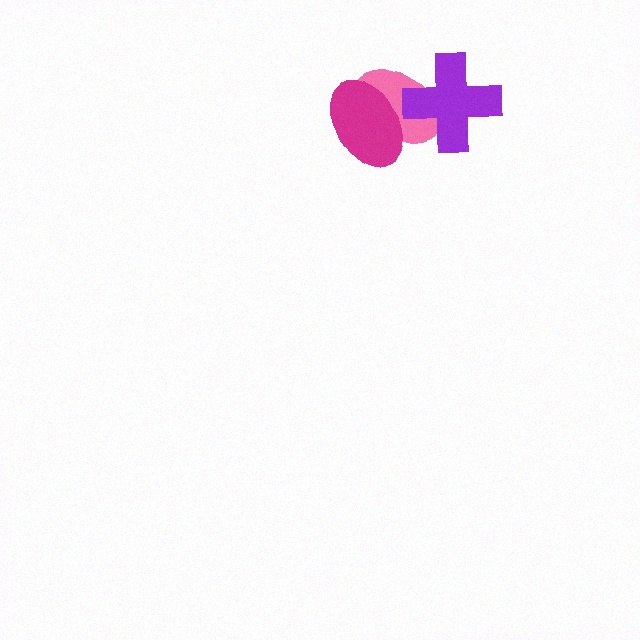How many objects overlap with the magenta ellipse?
1 object overlaps with the magenta ellipse.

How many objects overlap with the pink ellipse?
2 objects overlap with the pink ellipse.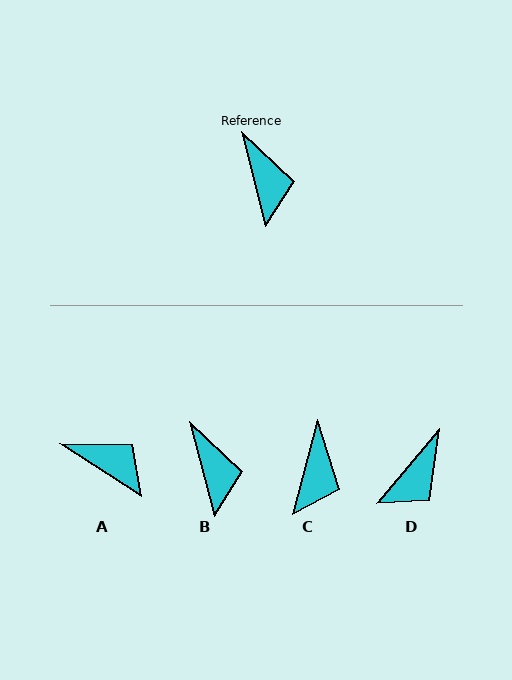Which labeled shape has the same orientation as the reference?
B.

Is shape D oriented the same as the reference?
No, it is off by about 54 degrees.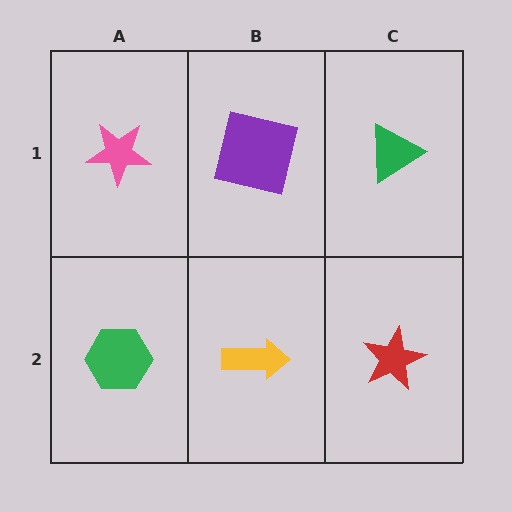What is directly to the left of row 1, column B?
A pink star.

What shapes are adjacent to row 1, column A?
A green hexagon (row 2, column A), a purple square (row 1, column B).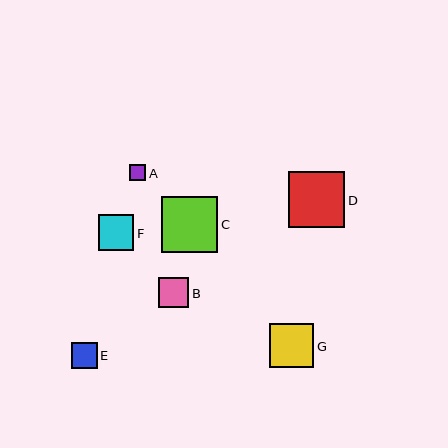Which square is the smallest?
Square A is the smallest with a size of approximately 16 pixels.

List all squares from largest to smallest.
From largest to smallest: D, C, G, F, B, E, A.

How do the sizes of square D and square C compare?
Square D and square C are approximately the same size.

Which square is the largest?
Square D is the largest with a size of approximately 57 pixels.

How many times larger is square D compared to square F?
Square D is approximately 1.6 times the size of square F.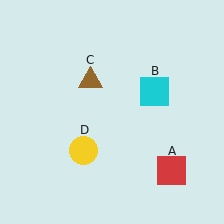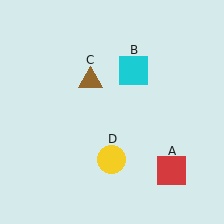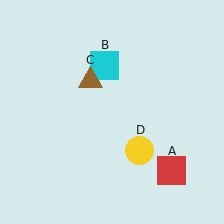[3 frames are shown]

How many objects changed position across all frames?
2 objects changed position: cyan square (object B), yellow circle (object D).